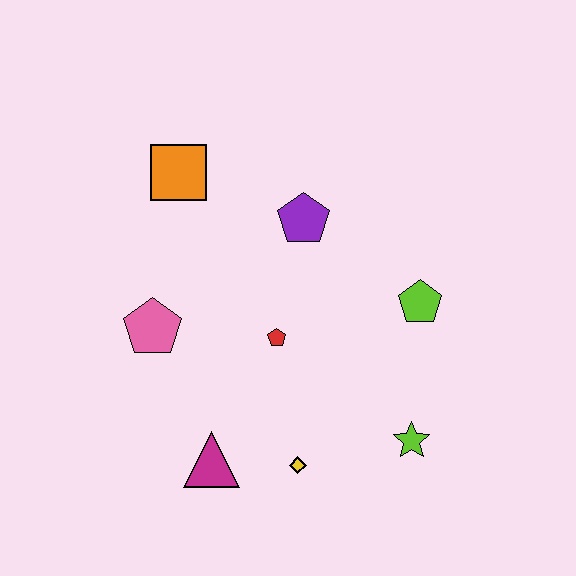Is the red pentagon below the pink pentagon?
Yes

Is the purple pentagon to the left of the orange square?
No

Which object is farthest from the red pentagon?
The orange square is farthest from the red pentagon.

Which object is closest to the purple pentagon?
The red pentagon is closest to the purple pentagon.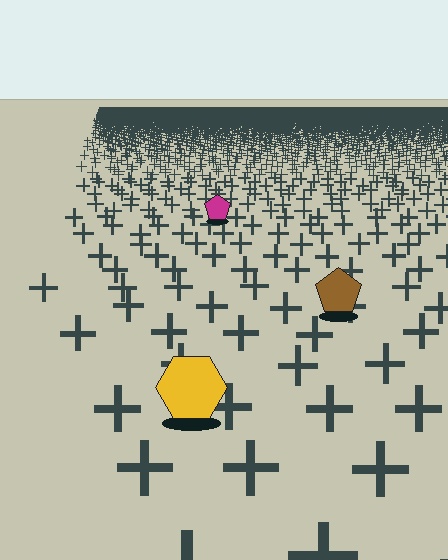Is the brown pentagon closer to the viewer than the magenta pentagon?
Yes. The brown pentagon is closer — you can tell from the texture gradient: the ground texture is coarser near it.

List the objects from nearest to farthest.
From nearest to farthest: the yellow hexagon, the brown pentagon, the magenta pentagon.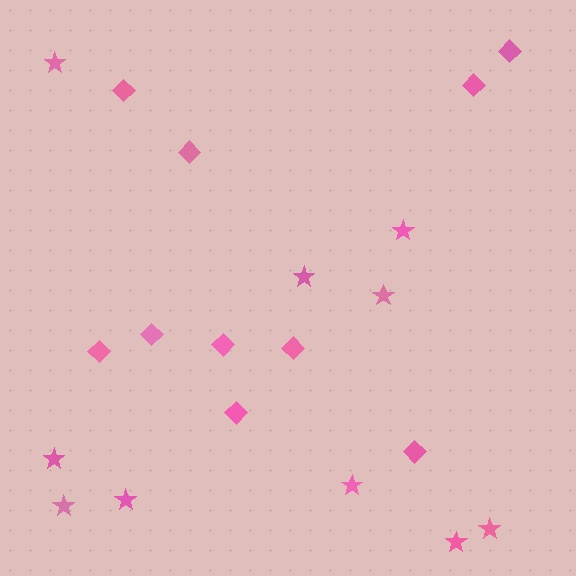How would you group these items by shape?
There are 2 groups: one group of stars (10) and one group of diamonds (10).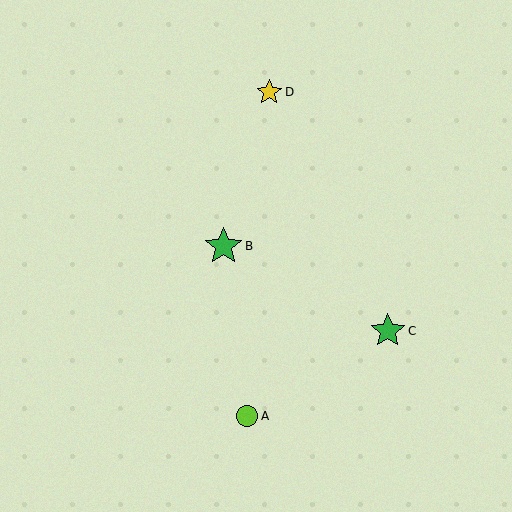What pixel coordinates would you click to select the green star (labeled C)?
Click at (388, 331) to select the green star C.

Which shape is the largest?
The green star (labeled B) is the largest.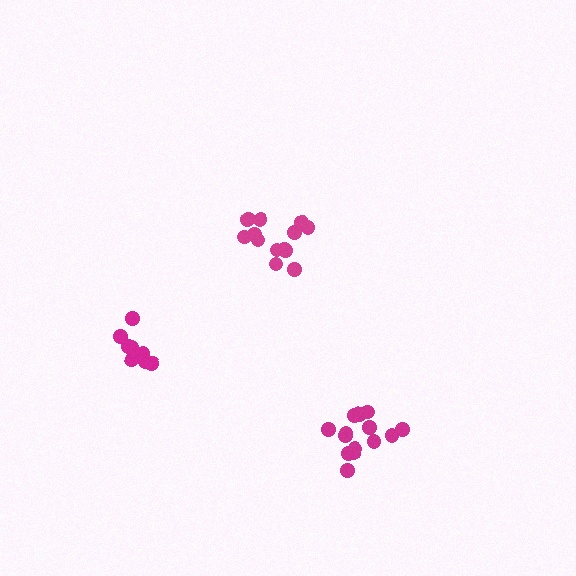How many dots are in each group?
Group 1: 13 dots, Group 2: 14 dots, Group 3: 8 dots (35 total).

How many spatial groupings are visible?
There are 3 spatial groupings.